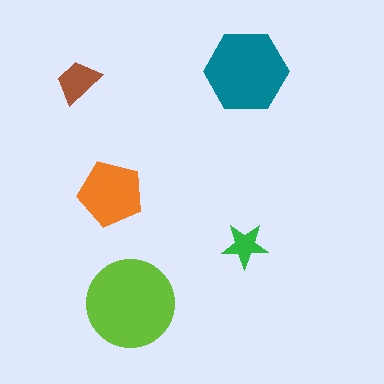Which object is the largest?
The lime circle.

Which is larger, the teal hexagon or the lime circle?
The lime circle.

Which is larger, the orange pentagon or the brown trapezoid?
The orange pentagon.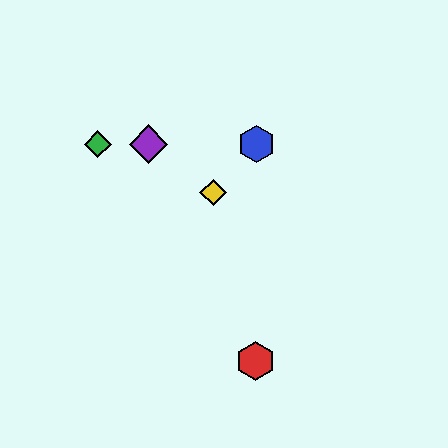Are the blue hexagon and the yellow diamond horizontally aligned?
No, the blue hexagon is at y≈144 and the yellow diamond is at y≈192.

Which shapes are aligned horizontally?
The blue hexagon, the green diamond, the purple diamond are aligned horizontally.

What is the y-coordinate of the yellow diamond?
The yellow diamond is at y≈192.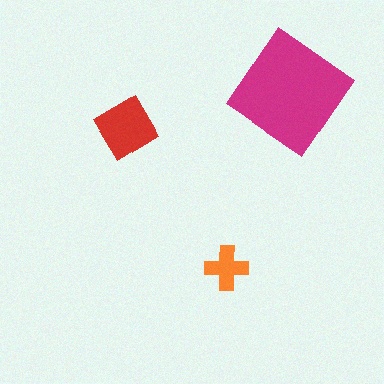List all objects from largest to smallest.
The magenta diamond, the red diamond, the orange cross.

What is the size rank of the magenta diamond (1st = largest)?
1st.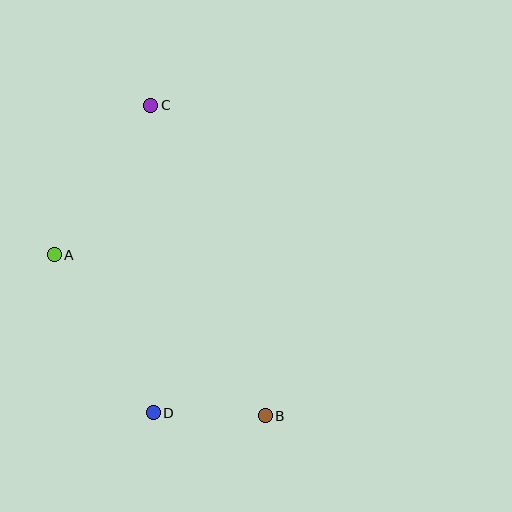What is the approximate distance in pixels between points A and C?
The distance between A and C is approximately 178 pixels.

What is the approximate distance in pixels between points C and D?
The distance between C and D is approximately 307 pixels.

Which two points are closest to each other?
Points B and D are closest to each other.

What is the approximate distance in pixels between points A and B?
The distance between A and B is approximately 265 pixels.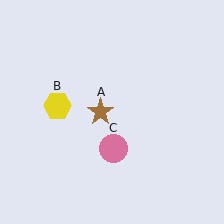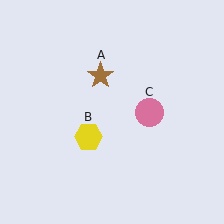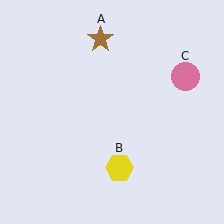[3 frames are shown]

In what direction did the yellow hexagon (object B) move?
The yellow hexagon (object B) moved down and to the right.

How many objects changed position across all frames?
3 objects changed position: brown star (object A), yellow hexagon (object B), pink circle (object C).